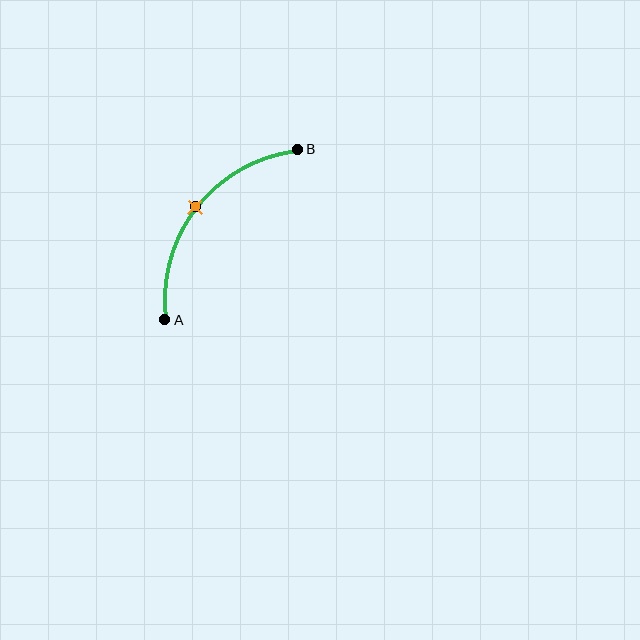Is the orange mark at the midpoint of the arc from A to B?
Yes. The orange mark lies on the arc at equal arc-length from both A and B — it is the arc midpoint.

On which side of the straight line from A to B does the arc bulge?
The arc bulges above and to the left of the straight line connecting A and B.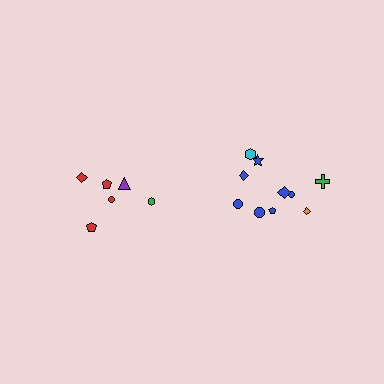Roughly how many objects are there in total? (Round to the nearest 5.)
Roughly 15 objects in total.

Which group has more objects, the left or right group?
The right group.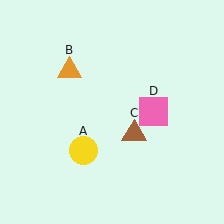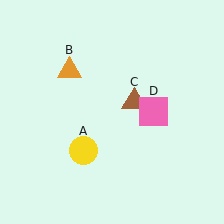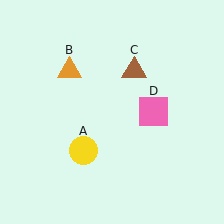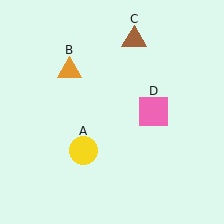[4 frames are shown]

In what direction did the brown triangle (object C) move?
The brown triangle (object C) moved up.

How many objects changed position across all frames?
1 object changed position: brown triangle (object C).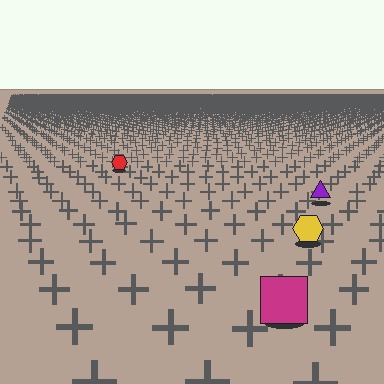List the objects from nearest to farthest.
From nearest to farthest: the magenta square, the yellow hexagon, the purple triangle, the red hexagon.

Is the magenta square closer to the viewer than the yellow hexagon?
Yes. The magenta square is closer — you can tell from the texture gradient: the ground texture is coarser near it.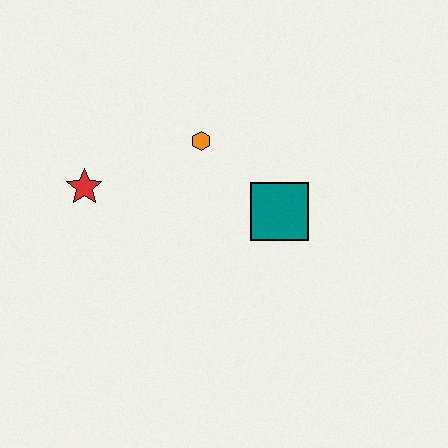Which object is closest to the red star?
The orange hexagon is closest to the red star.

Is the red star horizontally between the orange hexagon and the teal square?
No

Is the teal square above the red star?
No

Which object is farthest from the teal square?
The red star is farthest from the teal square.